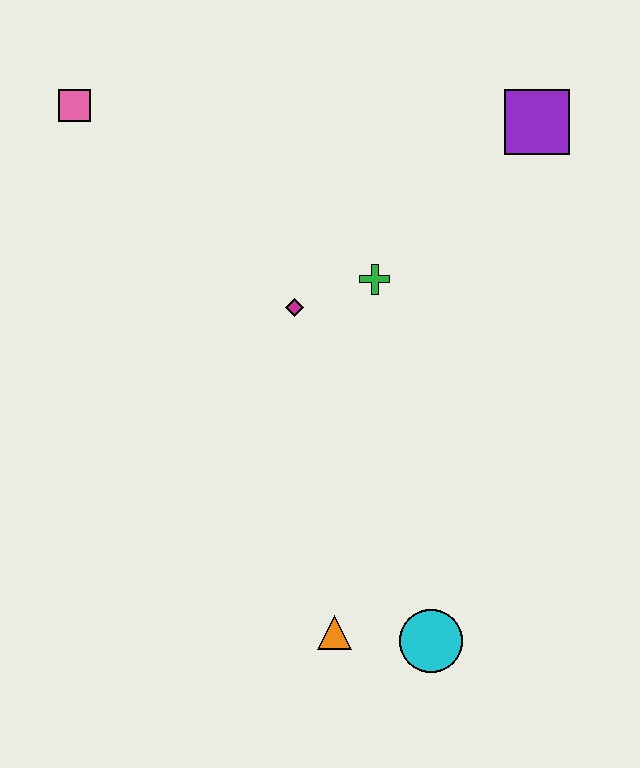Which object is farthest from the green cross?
The cyan circle is farthest from the green cross.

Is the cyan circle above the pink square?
No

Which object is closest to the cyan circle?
The orange triangle is closest to the cyan circle.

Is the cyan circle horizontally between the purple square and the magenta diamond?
Yes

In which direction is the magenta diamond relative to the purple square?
The magenta diamond is to the left of the purple square.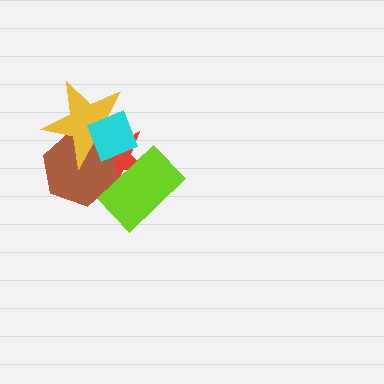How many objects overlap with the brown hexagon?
4 objects overlap with the brown hexagon.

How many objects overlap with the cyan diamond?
3 objects overlap with the cyan diamond.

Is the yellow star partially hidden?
Yes, it is partially covered by another shape.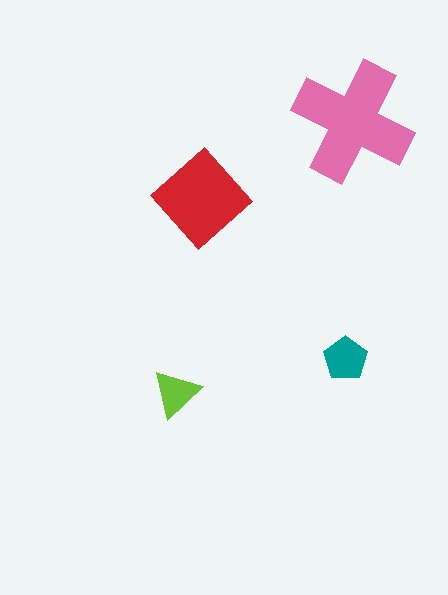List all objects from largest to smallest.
The pink cross, the red diamond, the teal pentagon, the lime triangle.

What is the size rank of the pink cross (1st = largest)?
1st.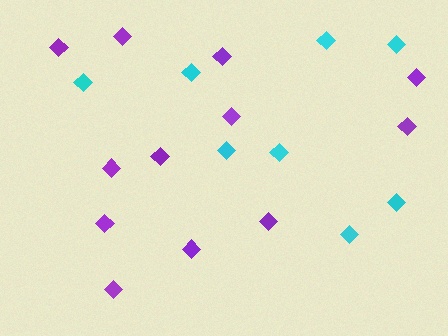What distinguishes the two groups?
There are 2 groups: one group of purple diamonds (12) and one group of cyan diamonds (8).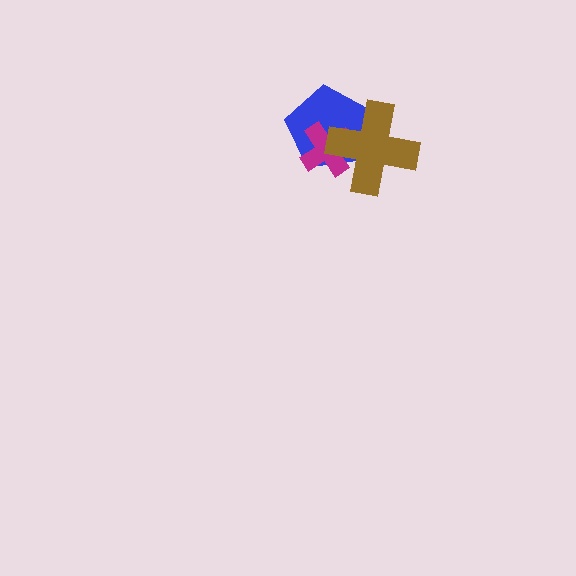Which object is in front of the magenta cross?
The brown cross is in front of the magenta cross.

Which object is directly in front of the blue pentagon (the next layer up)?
The magenta cross is directly in front of the blue pentagon.